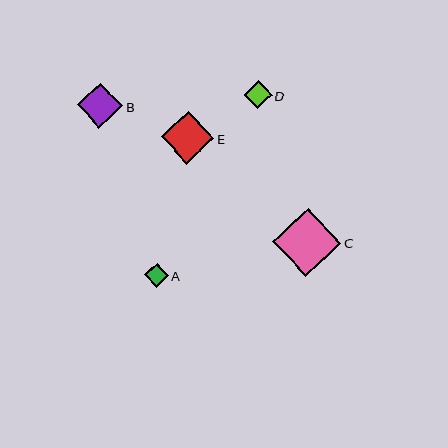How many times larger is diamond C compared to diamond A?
Diamond C is approximately 2.9 times the size of diamond A.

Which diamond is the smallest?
Diamond A is the smallest with a size of approximately 24 pixels.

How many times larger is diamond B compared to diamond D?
Diamond B is approximately 1.6 times the size of diamond D.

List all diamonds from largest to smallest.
From largest to smallest: C, E, B, D, A.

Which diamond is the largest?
Diamond C is the largest with a size of approximately 68 pixels.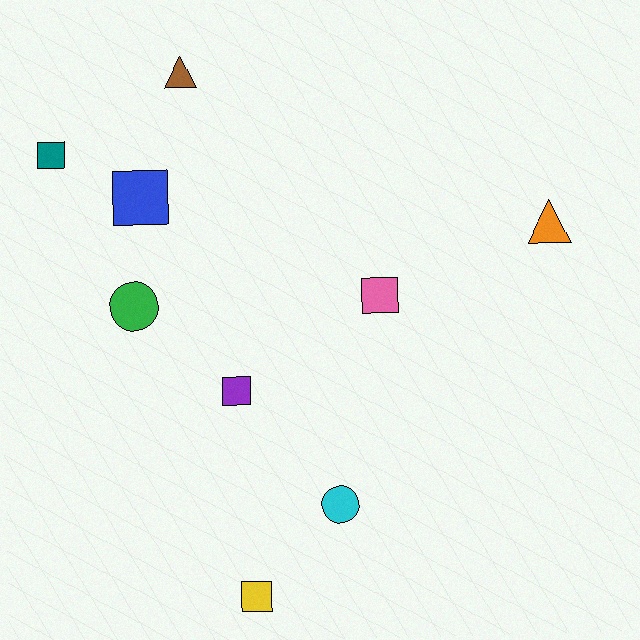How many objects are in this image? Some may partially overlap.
There are 9 objects.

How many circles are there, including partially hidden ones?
There are 2 circles.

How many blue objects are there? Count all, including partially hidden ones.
There is 1 blue object.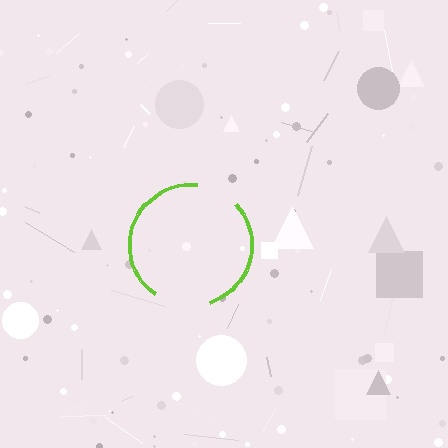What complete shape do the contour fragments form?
The contour fragments form a circle.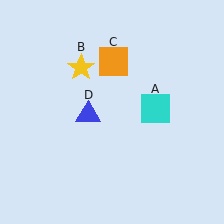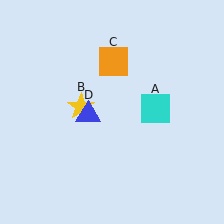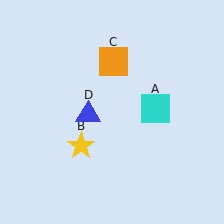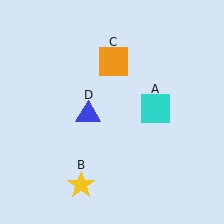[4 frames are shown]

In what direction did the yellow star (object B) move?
The yellow star (object B) moved down.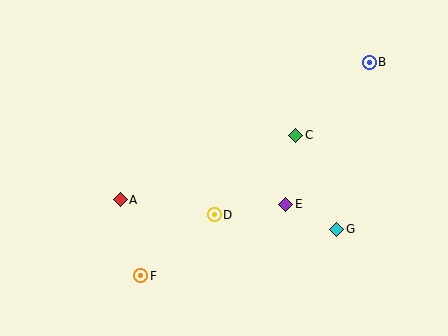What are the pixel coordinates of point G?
Point G is at (337, 229).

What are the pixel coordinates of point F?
Point F is at (141, 276).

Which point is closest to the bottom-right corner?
Point G is closest to the bottom-right corner.